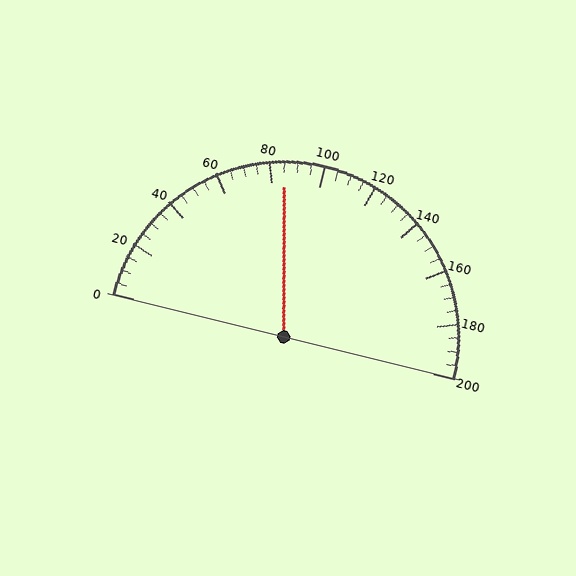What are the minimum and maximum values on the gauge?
The gauge ranges from 0 to 200.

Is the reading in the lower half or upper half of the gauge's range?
The reading is in the lower half of the range (0 to 200).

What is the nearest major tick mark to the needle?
The nearest major tick mark is 80.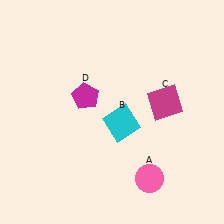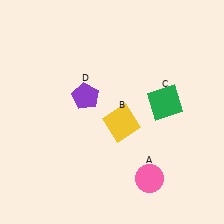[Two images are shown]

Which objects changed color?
B changed from cyan to yellow. C changed from magenta to green. D changed from magenta to purple.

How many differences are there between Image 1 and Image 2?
There are 3 differences between the two images.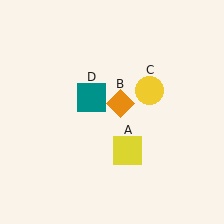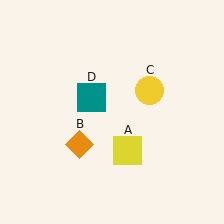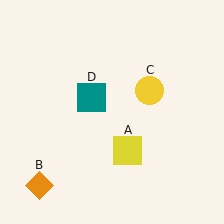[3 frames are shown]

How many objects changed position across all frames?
1 object changed position: orange diamond (object B).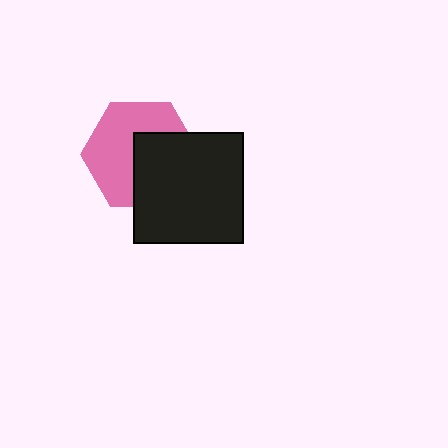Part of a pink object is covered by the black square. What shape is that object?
It is a hexagon.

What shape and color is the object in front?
The object in front is a black square.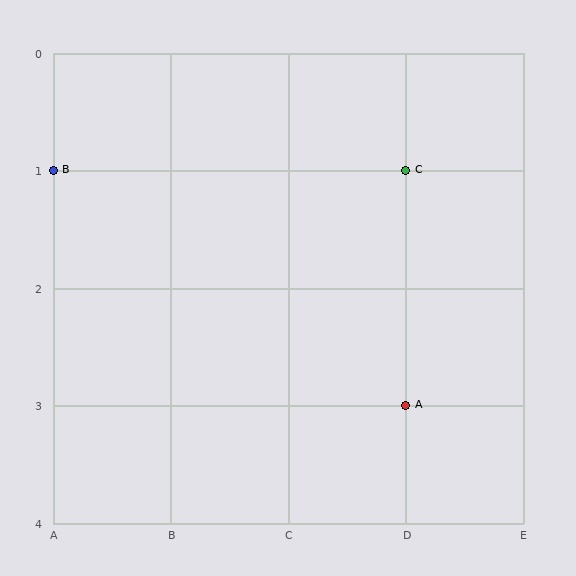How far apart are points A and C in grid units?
Points A and C are 2 rows apart.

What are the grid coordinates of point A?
Point A is at grid coordinates (D, 3).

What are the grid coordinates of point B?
Point B is at grid coordinates (A, 1).